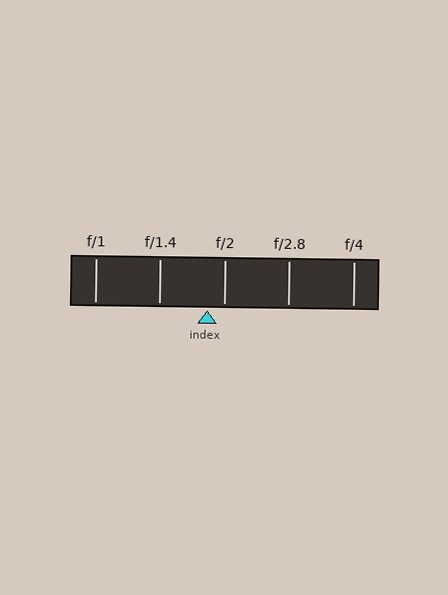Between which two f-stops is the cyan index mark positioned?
The index mark is between f/1.4 and f/2.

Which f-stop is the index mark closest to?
The index mark is closest to f/2.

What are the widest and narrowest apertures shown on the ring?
The widest aperture shown is f/1 and the narrowest is f/4.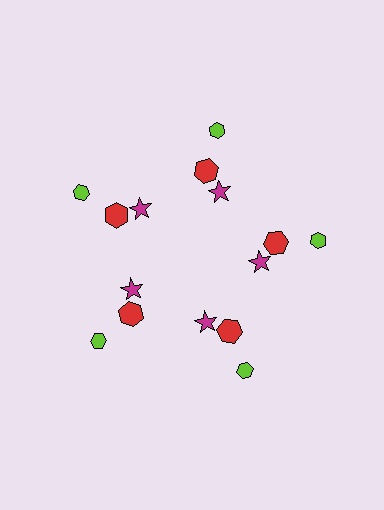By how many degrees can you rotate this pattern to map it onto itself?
The pattern maps onto itself every 72 degrees of rotation.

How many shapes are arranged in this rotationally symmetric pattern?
There are 15 shapes, arranged in 5 groups of 3.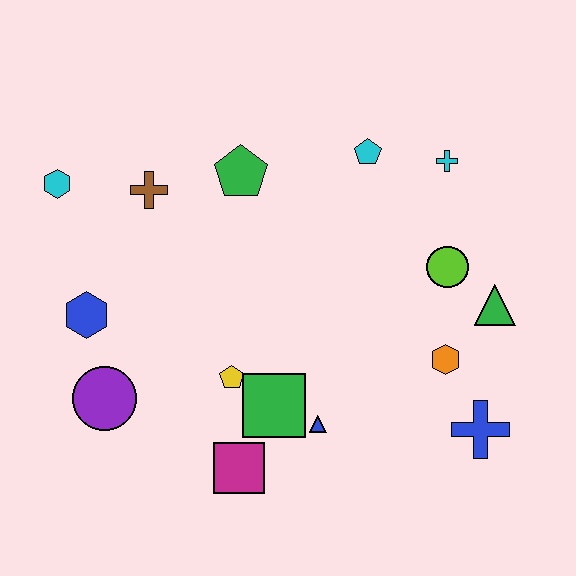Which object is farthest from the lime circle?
The cyan hexagon is farthest from the lime circle.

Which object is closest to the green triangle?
The lime circle is closest to the green triangle.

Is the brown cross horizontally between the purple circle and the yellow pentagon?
Yes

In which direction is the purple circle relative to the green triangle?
The purple circle is to the left of the green triangle.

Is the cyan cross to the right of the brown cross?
Yes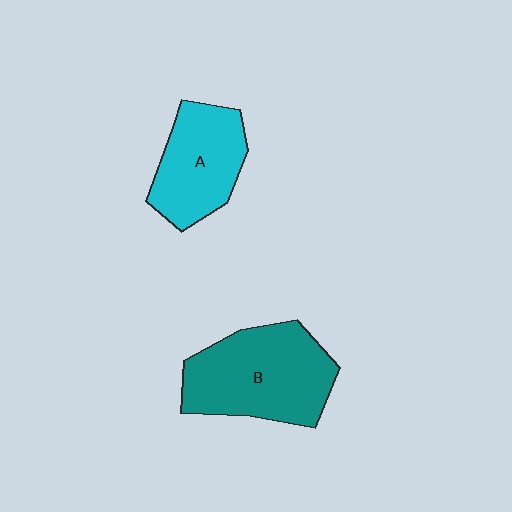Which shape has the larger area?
Shape B (teal).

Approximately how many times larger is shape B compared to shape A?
Approximately 1.4 times.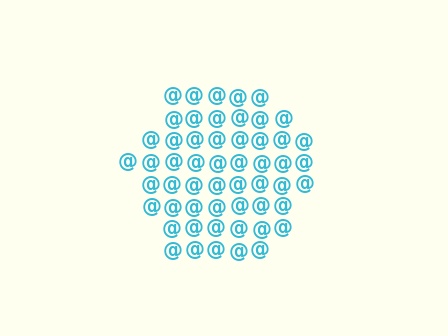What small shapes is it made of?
It is made of small at signs.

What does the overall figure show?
The overall figure shows a hexagon.